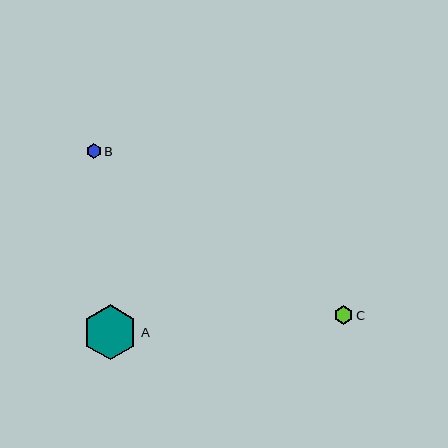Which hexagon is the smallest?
Hexagon B is the smallest with a size of approximately 15 pixels.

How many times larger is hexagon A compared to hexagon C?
Hexagon A is approximately 2.8 times the size of hexagon C.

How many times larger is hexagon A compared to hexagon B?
Hexagon A is approximately 3.6 times the size of hexagon B.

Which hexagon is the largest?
Hexagon A is the largest with a size of approximately 55 pixels.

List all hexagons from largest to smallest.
From largest to smallest: A, C, B.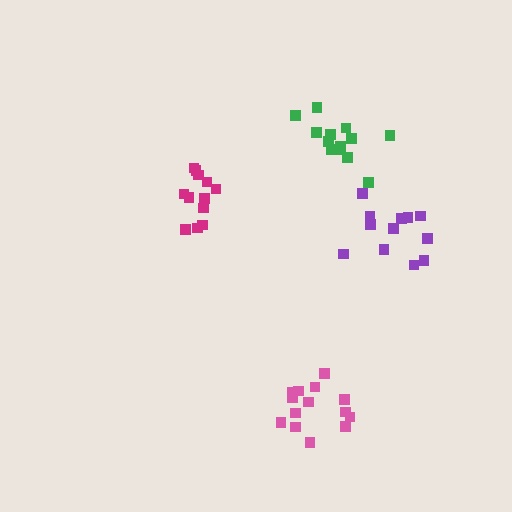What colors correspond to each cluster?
The clusters are colored: magenta, purple, pink, green.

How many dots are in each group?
Group 1: 12 dots, Group 2: 12 dots, Group 3: 14 dots, Group 4: 13 dots (51 total).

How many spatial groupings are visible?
There are 4 spatial groupings.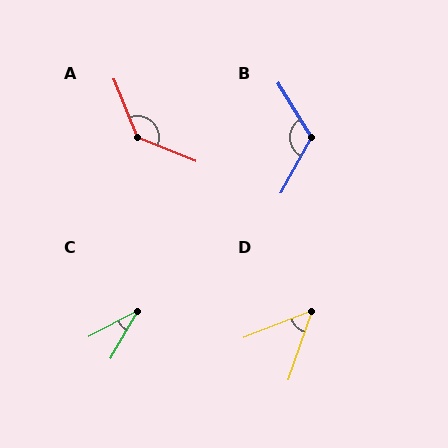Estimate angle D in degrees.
Approximately 49 degrees.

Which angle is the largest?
A, at approximately 133 degrees.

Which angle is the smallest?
C, at approximately 32 degrees.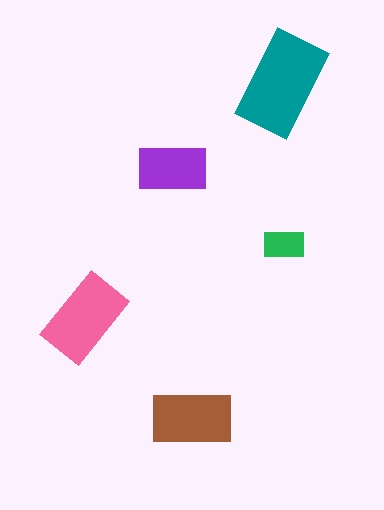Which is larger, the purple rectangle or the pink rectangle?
The pink one.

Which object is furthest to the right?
The green rectangle is rightmost.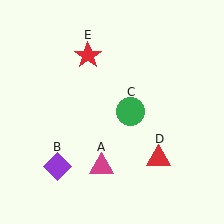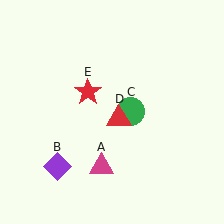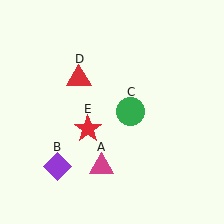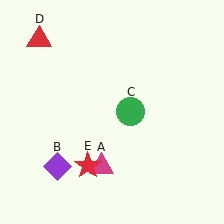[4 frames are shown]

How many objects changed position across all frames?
2 objects changed position: red triangle (object D), red star (object E).